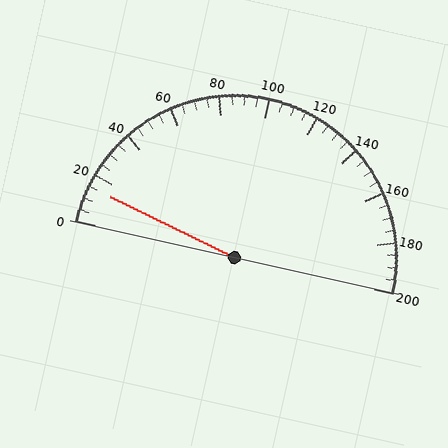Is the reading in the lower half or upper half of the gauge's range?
The reading is in the lower half of the range (0 to 200).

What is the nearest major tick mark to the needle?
The nearest major tick mark is 20.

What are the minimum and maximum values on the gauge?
The gauge ranges from 0 to 200.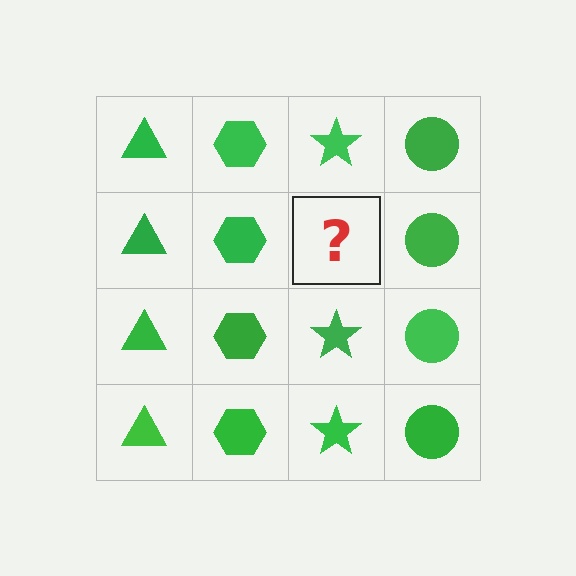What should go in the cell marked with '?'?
The missing cell should contain a green star.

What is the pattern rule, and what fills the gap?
The rule is that each column has a consistent shape. The gap should be filled with a green star.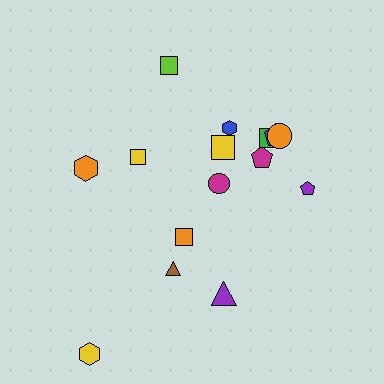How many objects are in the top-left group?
There are 3 objects.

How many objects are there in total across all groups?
There are 15 objects.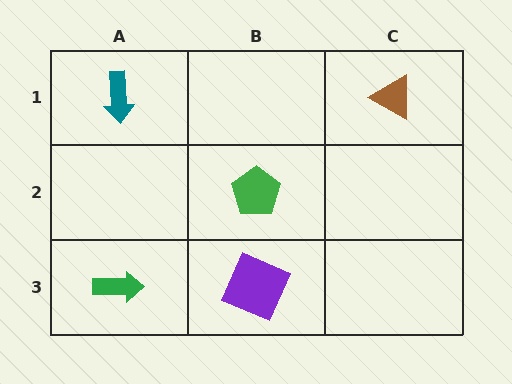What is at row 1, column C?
A brown triangle.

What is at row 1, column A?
A teal arrow.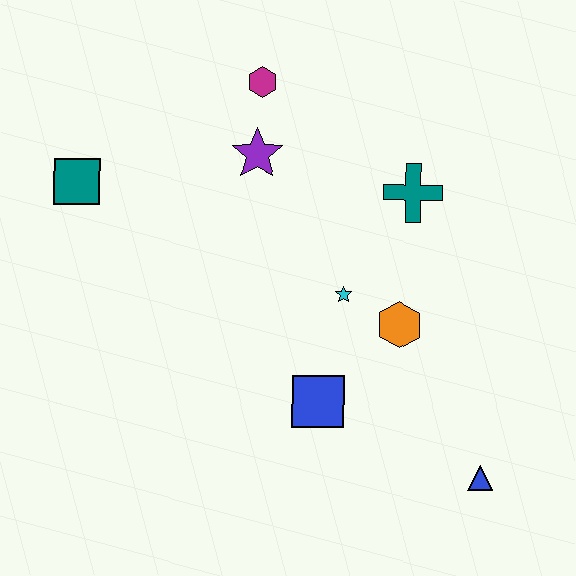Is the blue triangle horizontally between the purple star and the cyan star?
No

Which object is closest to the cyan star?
The orange hexagon is closest to the cyan star.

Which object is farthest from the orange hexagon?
The teal square is farthest from the orange hexagon.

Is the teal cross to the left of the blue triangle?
Yes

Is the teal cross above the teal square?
No